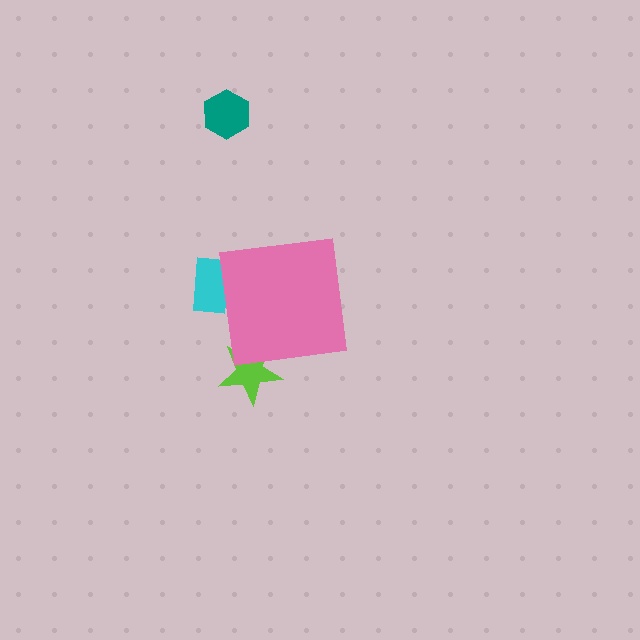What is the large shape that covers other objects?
A pink square.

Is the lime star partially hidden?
Yes, the lime star is partially hidden behind the pink square.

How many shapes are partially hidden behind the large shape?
2 shapes are partially hidden.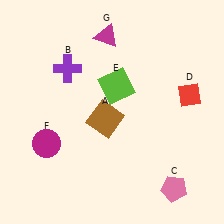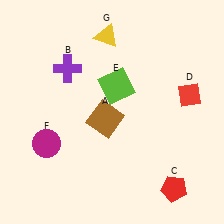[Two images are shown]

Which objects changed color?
C changed from pink to red. G changed from magenta to yellow.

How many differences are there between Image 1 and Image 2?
There are 2 differences between the two images.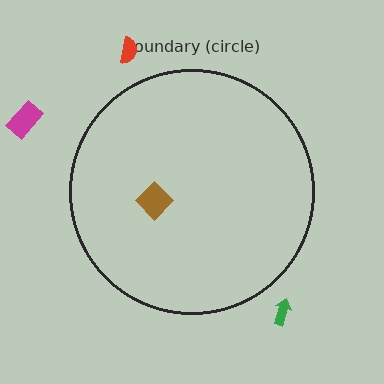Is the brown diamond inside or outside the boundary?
Inside.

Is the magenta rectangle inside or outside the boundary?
Outside.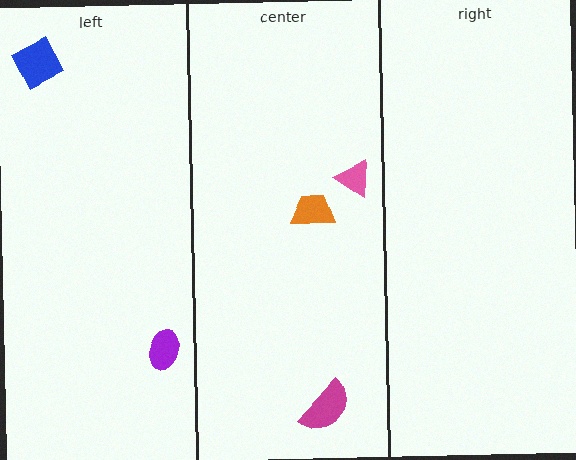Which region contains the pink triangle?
The center region.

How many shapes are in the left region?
2.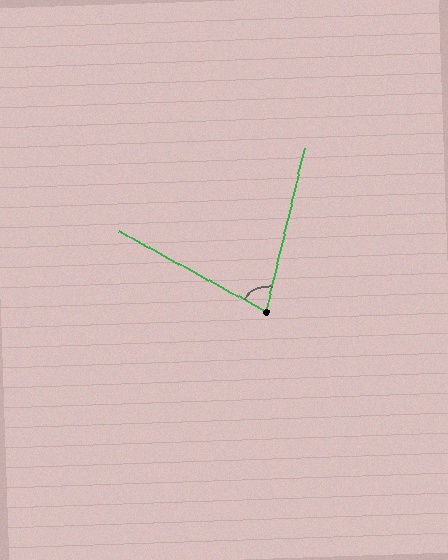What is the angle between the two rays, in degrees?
Approximately 75 degrees.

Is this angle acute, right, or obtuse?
It is acute.